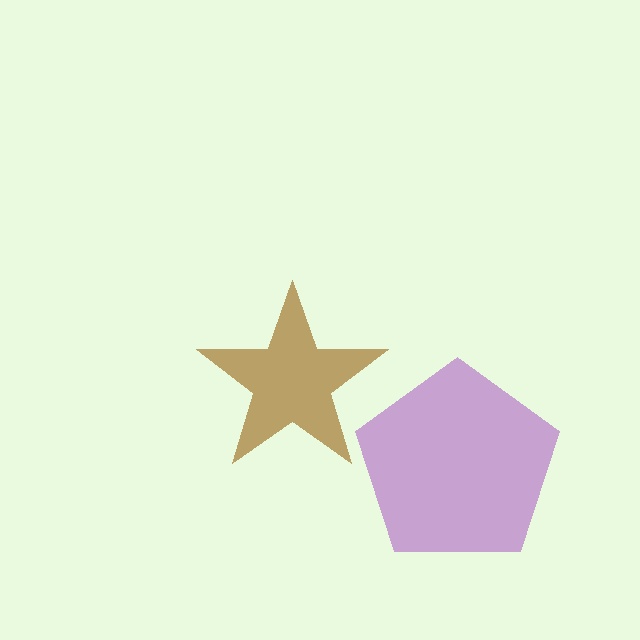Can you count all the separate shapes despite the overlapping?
Yes, there are 2 separate shapes.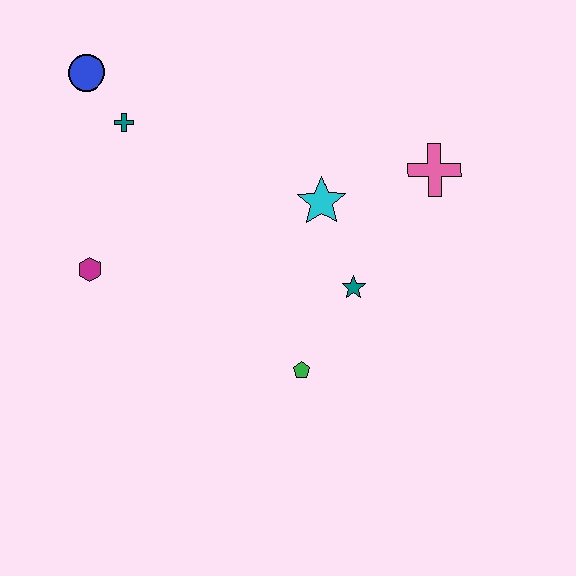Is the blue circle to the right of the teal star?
No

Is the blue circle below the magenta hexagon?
No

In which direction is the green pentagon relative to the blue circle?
The green pentagon is below the blue circle.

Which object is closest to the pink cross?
The cyan star is closest to the pink cross.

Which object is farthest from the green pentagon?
The blue circle is farthest from the green pentagon.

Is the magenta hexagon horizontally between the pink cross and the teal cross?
No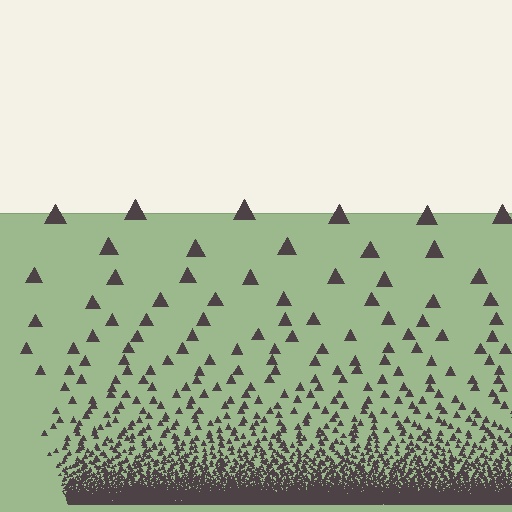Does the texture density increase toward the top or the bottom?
Density increases toward the bottom.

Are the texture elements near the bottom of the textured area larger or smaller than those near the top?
Smaller. The gradient is inverted — elements near the bottom are smaller and denser.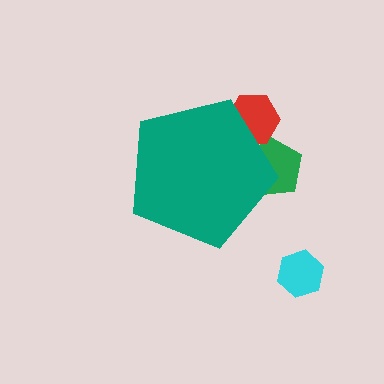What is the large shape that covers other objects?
A teal pentagon.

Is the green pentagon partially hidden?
Yes, the green pentagon is partially hidden behind the teal pentagon.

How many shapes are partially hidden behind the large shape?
2 shapes are partially hidden.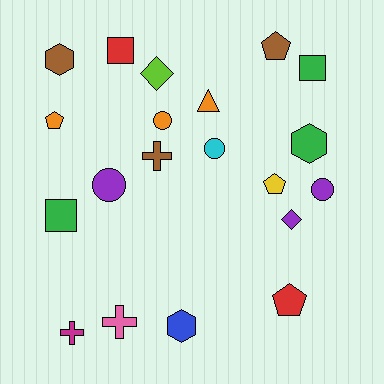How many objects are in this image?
There are 20 objects.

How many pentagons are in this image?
There are 4 pentagons.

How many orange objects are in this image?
There are 3 orange objects.